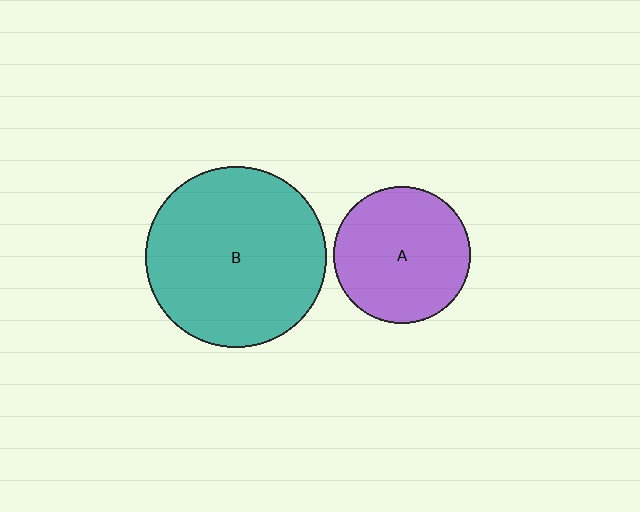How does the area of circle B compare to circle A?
Approximately 1.7 times.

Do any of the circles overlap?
No, none of the circles overlap.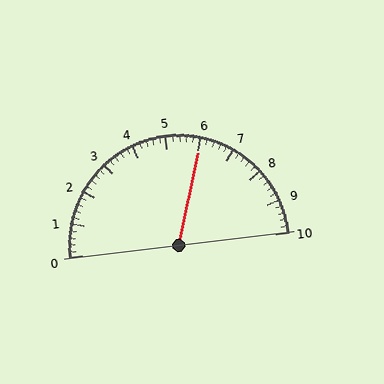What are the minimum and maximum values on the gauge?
The gauge ranges from 0 to 10.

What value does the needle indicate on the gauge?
The needle indicates approximately 6.0.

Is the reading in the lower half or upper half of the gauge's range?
The reading is in the upper half of the range (0 to 10).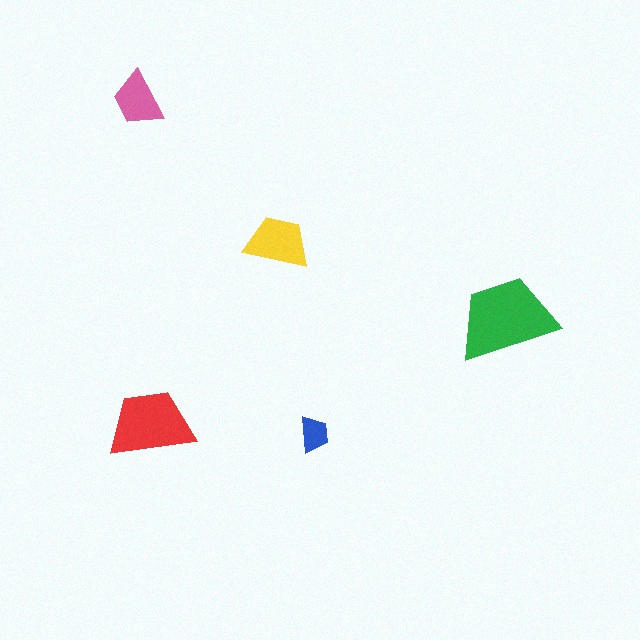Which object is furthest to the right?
The green trapezoid is rightmost.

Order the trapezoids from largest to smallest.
the green one, the red one, the yellow one, the pink one, the blue one.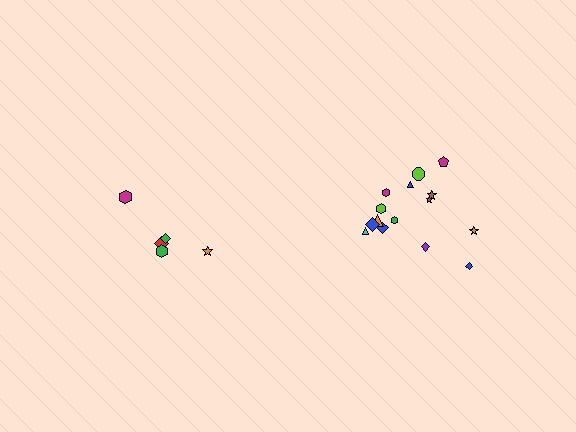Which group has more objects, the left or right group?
The right group.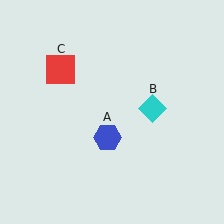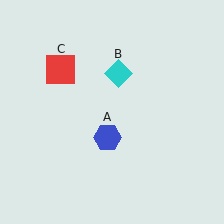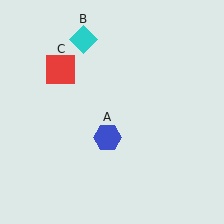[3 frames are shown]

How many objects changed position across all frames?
1 object changed position: cyan diamond (object B).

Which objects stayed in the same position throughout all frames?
Blue hexagon (object A) and red square (object C) remained stationary.